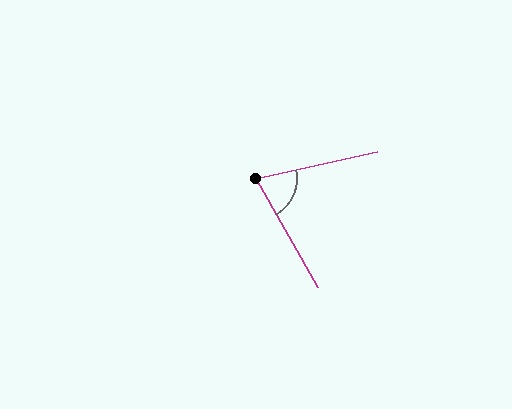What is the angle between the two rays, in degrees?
Approximately 73 degrees.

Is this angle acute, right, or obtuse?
It is acute.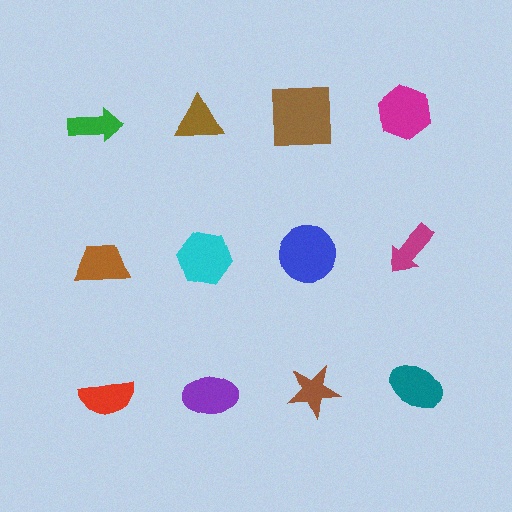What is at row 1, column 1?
A green arrow.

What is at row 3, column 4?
A teal ellipse.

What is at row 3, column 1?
A red semicircle.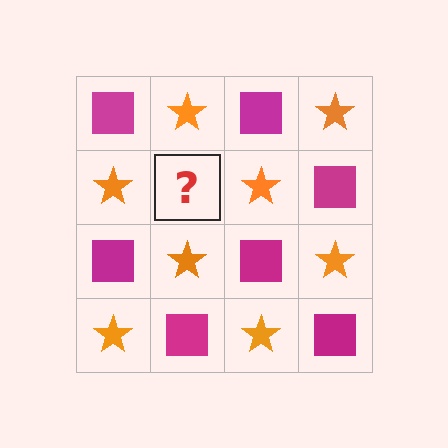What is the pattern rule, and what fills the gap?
The rule is that it alternates magenta square and orange star in a checkerboard pattern. The gap should be filled with a magenta square.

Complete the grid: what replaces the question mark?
The question mark should be replaced with a magenta square.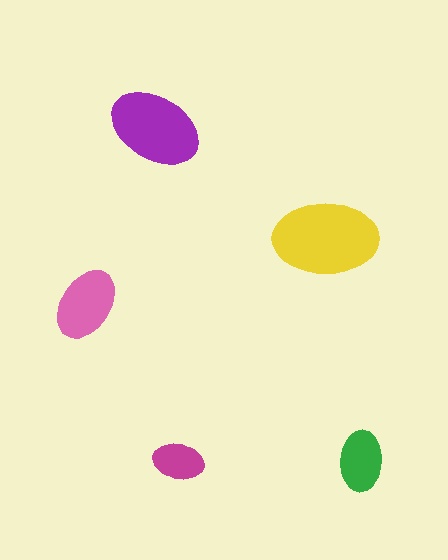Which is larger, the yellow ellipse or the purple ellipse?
The yellow one.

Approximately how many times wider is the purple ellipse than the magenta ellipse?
About 2 times wider.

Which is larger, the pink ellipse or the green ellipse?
The pink one.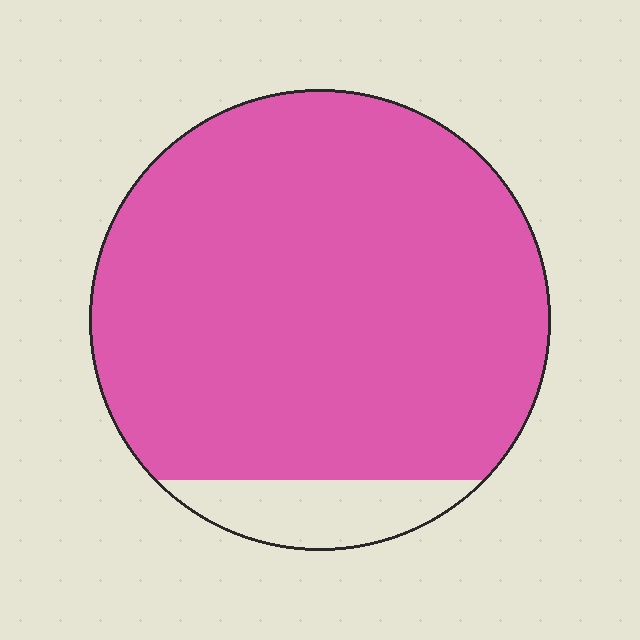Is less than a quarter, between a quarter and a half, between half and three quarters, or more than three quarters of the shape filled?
More than three quarters.